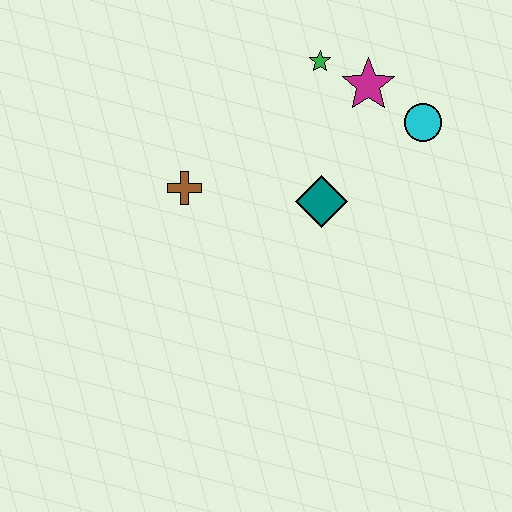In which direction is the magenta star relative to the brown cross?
The magenta star is to the right of the brown cross.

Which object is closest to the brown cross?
The teal diamond is closest to the brown cross.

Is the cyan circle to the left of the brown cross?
No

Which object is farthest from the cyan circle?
The brown cross is farthest from the cyan circle.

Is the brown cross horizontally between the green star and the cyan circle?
No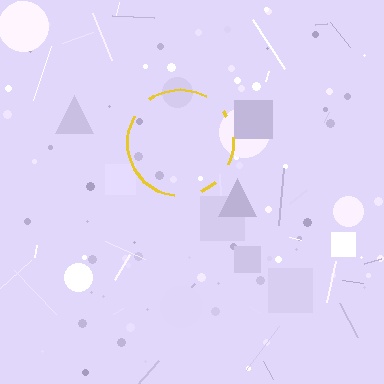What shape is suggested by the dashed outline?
The dashed outline suggests a circle.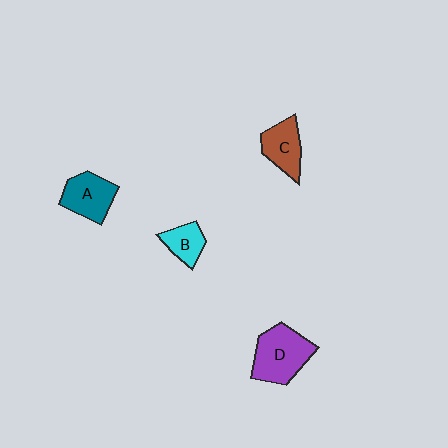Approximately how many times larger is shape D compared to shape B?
Approximately 2.0 times.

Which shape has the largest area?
Shape D (purple).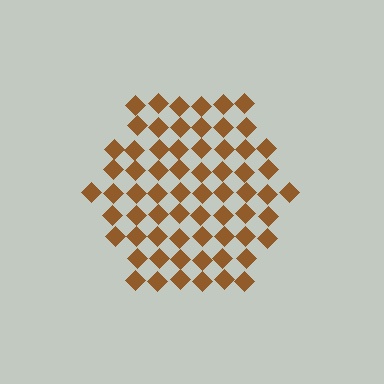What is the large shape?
The large shape is a hexagon.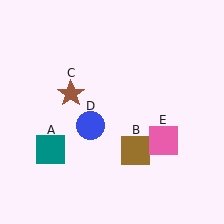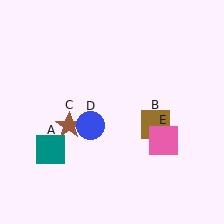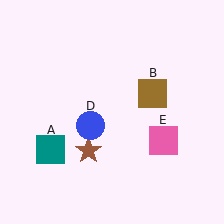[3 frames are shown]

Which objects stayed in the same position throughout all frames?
Teal square (object A) and blue circle (object D) and pink square (object E) remained stationary.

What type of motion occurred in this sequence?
The brown square (object B), brown star (object C) rotated counterclockwise around the center of the scene.